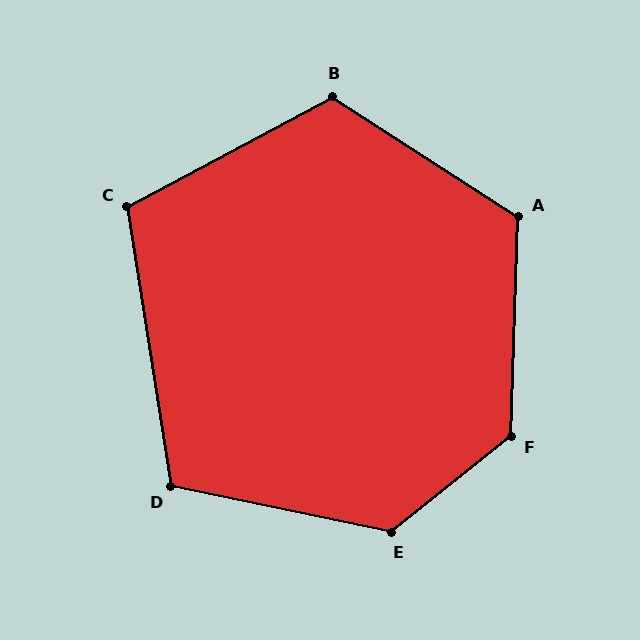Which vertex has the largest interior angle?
F, at approximately 131 degrees.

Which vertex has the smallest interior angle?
C, at approximately 109 degrees.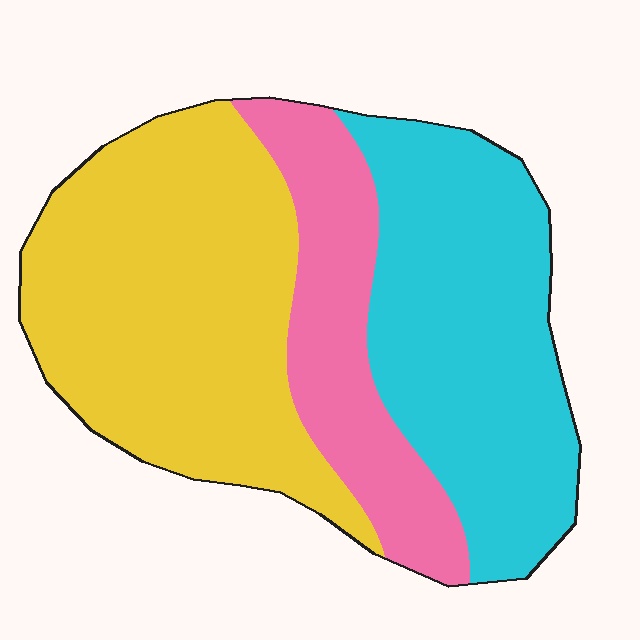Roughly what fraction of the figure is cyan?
Cyan covers 36% of the figure.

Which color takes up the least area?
Pink, at roughly 20%.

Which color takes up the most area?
Yellow, at roughly 45%.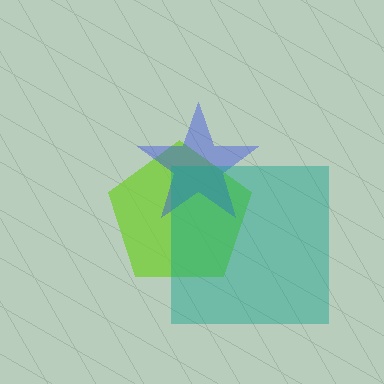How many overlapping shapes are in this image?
There are 3 overlapping shapes in the image.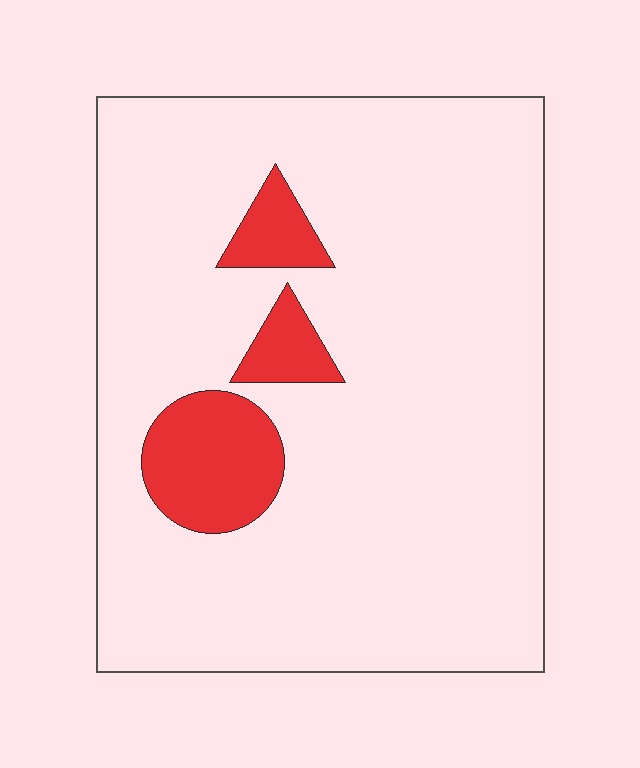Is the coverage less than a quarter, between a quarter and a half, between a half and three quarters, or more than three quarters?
Less than a quarter.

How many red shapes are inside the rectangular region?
3.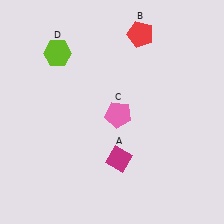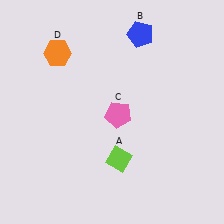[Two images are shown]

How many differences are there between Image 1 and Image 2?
There are 3 differences between the two images.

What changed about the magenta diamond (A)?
In Image 1, A is magenta. In Image 2, it changed to lime.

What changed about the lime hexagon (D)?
In Image 1, D is lime. In Image 2, it changed to orange.